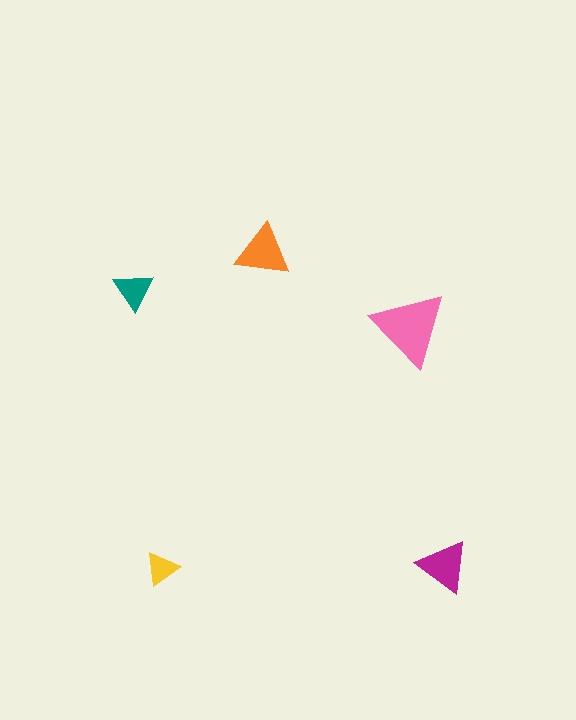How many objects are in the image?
There are 5 objects in the image.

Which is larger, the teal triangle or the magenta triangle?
The magenta one.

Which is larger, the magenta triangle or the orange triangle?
The orange one.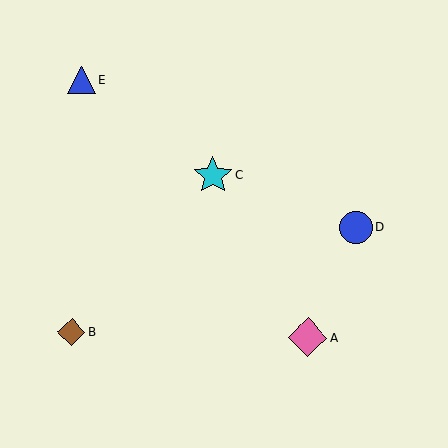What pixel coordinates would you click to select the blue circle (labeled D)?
Click at (356, 227) to select the blue circle D.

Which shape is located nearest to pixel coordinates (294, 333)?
The pink diamond (labeled A) at (308, 337) is nearest to that location.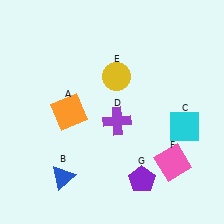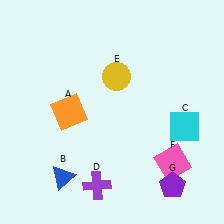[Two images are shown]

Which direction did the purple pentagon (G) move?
The purple pentagon (G) moved right.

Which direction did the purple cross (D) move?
The purple cross (D) moved down.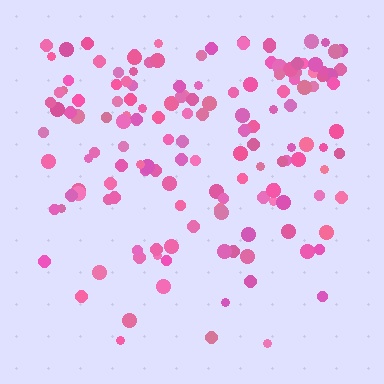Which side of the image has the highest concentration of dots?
The top.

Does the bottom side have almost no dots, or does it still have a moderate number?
Still a moderate number, just noticeably fewer than the top.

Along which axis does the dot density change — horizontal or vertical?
Vertical.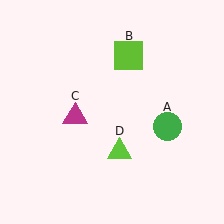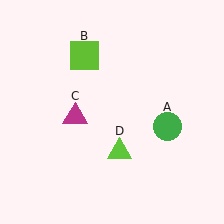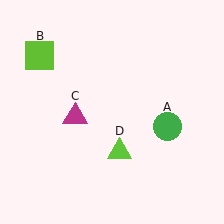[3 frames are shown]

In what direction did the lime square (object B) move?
The lime square (object B) moved left.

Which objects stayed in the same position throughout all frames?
Green circle (object A) and magenta triangle (object C) and lime triangle (object D) remained stationary.